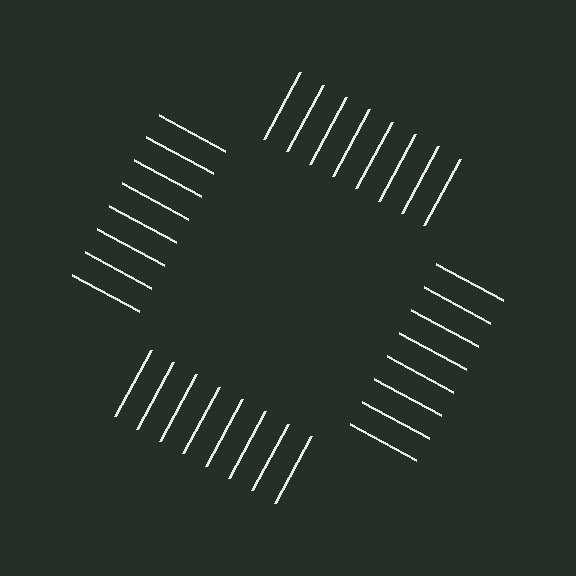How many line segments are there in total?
32 — 8 along each of the 4 edges.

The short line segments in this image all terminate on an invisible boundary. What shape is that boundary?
An illusory square — the line segments terminate on its edges but no continuous stroke is drawn.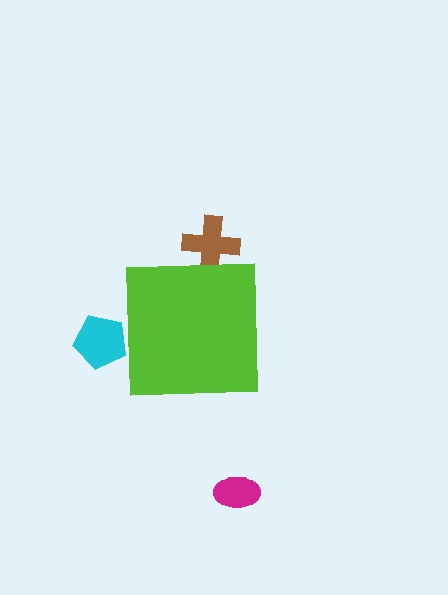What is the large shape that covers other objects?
A lime square.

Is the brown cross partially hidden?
Yes, the brown cross is partially hidden behind the lime square.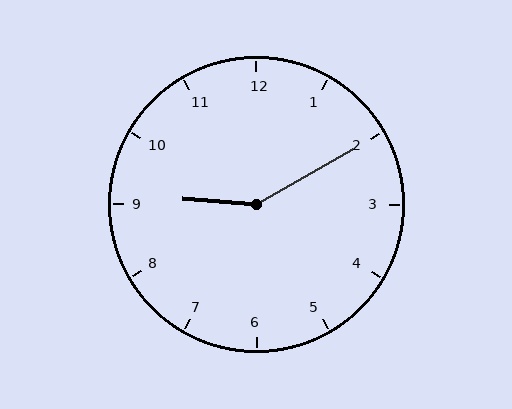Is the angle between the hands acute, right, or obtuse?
It is obtuse.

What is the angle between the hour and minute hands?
Approximately 145 degrees.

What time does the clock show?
9:10.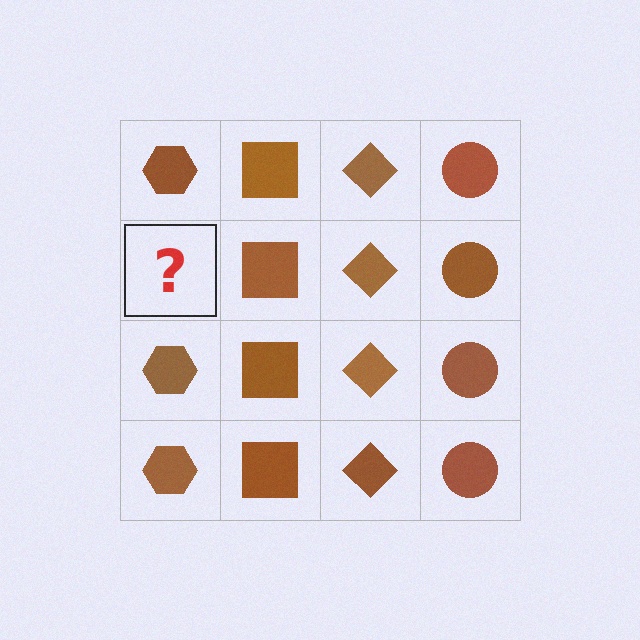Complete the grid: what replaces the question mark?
The question mark should be replaced with a brown hexagon.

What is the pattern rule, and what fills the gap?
The rule is that each column has a consistent shape. The gap should be filled with a brown hexagon.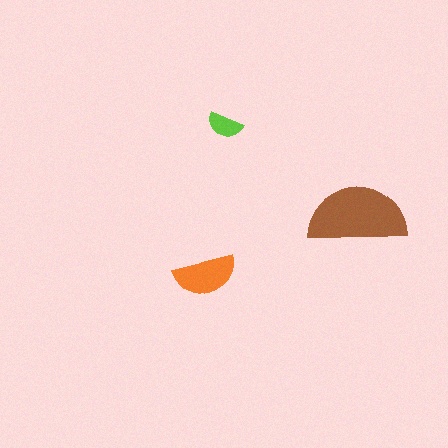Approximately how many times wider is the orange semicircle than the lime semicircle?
About 1.5 times wider.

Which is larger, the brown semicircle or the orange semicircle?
The brown one.